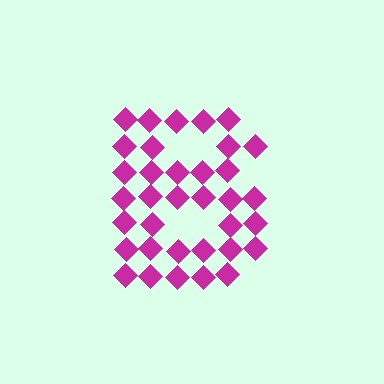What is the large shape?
The large shape is the letter B.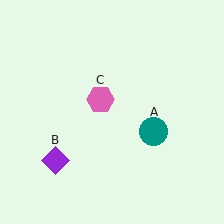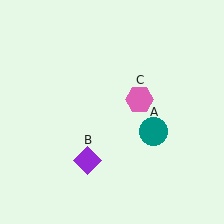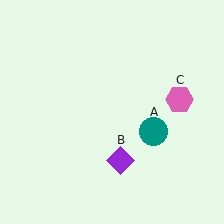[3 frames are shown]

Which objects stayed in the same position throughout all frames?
Teal circle (object A) remained stationary.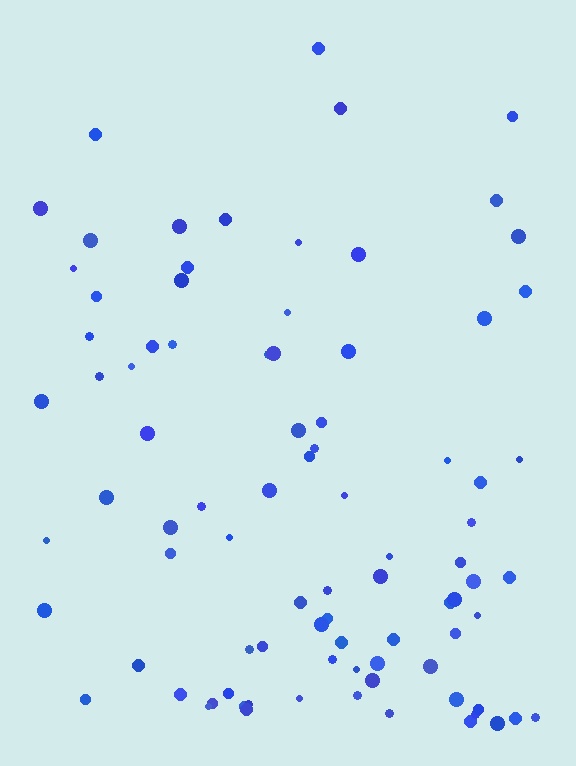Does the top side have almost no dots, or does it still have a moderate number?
Still a moderate number, just noticeably fewer than the bottom.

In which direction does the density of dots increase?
From top to bottom, with the bottom side densest.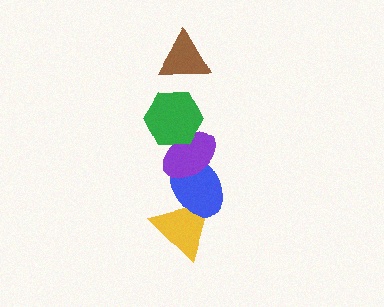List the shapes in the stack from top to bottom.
From top to bottom: the brown triangle, the green hexagon, the purple ellipse, the blue ellipse, the yellow triangle.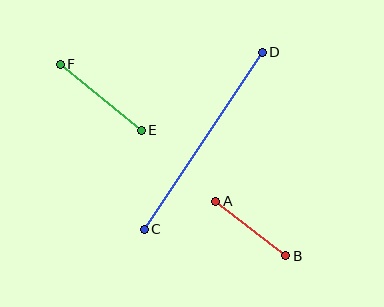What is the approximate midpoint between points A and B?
The midpoint is at approximately (251, 228) pixels.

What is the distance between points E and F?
The distance is approximately 105 pixels.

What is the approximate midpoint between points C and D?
The midpoint is at approximately (203, 141) pixels.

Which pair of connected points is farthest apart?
Points C and D are farthest apart.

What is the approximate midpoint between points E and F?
The midpoint is at approximately (101, 97) pixels.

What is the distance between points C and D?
The distance is approximately 213 pixels.